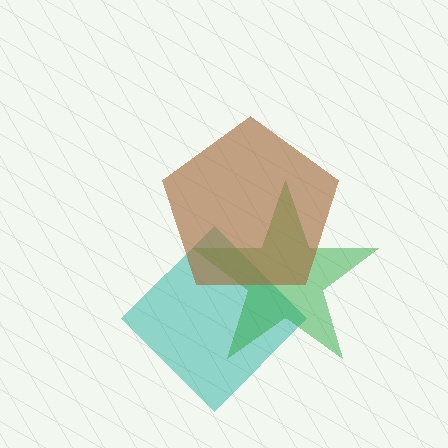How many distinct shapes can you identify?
There are 3 distinct shapes: a teal diamond, a green star, a brown pentagon.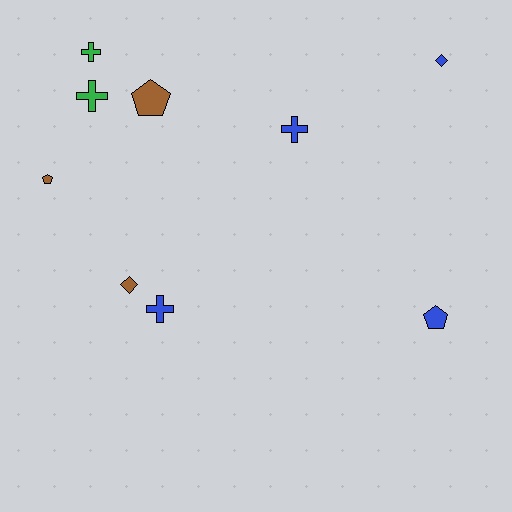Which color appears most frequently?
Blue, with 4 objects.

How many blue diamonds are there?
There is 1 blue diamond.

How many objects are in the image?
There are 9 objects.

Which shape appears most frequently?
Cross, with 4 objects.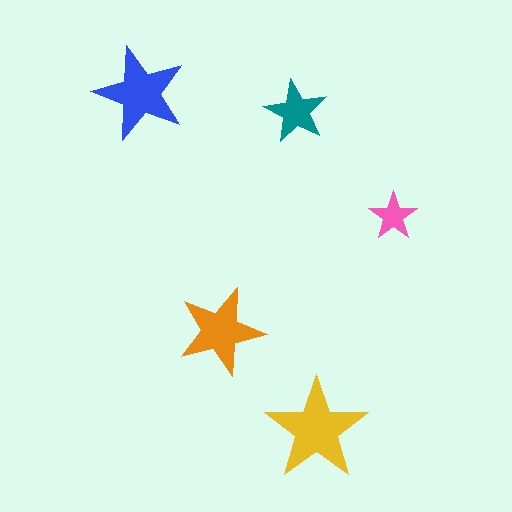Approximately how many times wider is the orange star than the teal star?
About 1.5 times wider.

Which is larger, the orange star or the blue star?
The blue one.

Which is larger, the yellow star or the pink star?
The yellow one.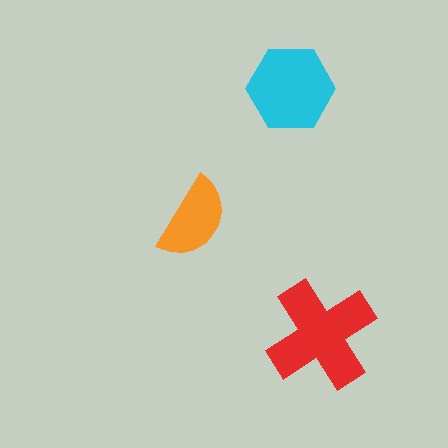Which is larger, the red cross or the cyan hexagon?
The red cross.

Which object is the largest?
The red cross.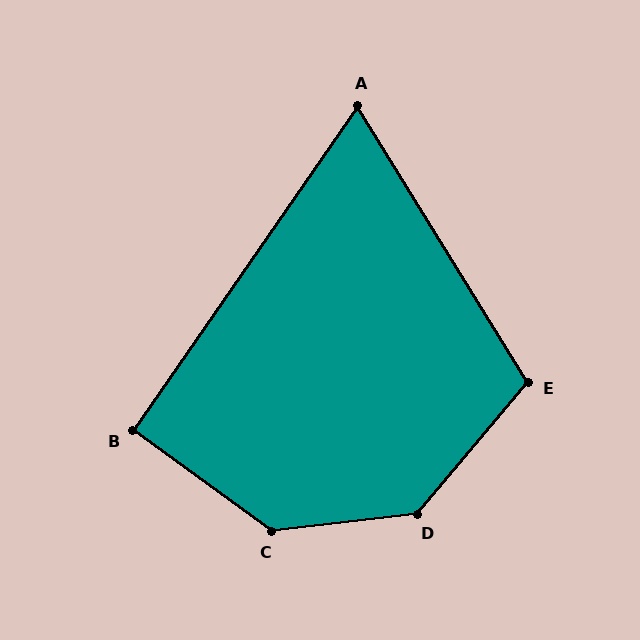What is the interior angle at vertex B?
Approximately 92 degrees (approximately right).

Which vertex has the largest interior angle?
C, at approximately 137 degrees.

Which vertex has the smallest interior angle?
A, at approximately 66 degrees.